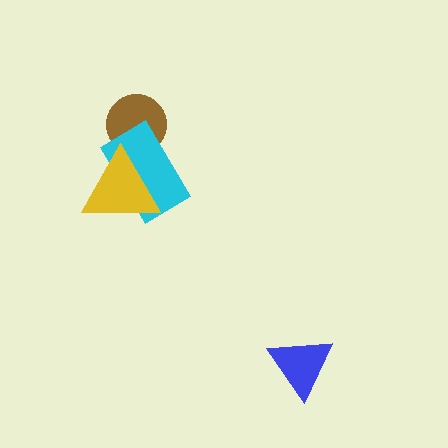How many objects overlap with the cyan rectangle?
2 objects overlap with the cyan rectangle.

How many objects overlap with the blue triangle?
0 objects overlap with the blue triangle.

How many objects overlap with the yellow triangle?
2 objects overlap with the yellow triangle.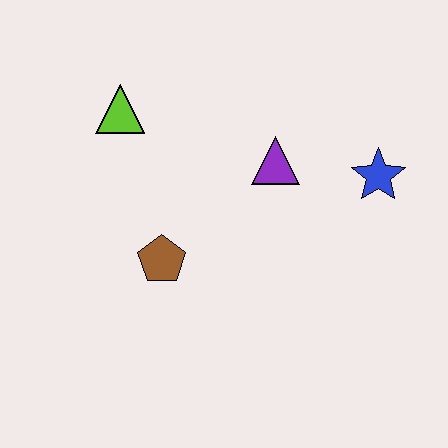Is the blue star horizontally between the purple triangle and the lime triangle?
No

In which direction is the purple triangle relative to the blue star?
The purple triangle is to the left of the blue star.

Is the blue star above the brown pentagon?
Yes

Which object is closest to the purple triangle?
The blue star is closest to the purple triangle.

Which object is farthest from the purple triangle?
The lime triangle is farthest from the purple triangle.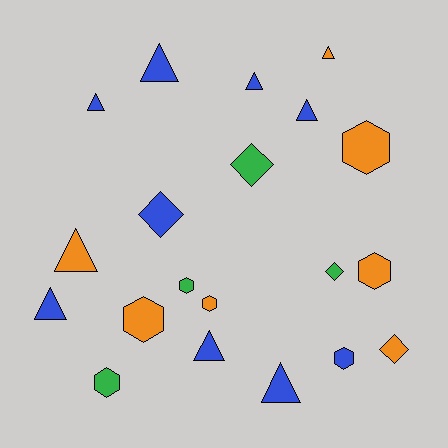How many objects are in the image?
There are 20 objects.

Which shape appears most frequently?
Triangle, with 9 objects.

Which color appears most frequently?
Blue, with 9 objects.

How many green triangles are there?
There are no green triangles.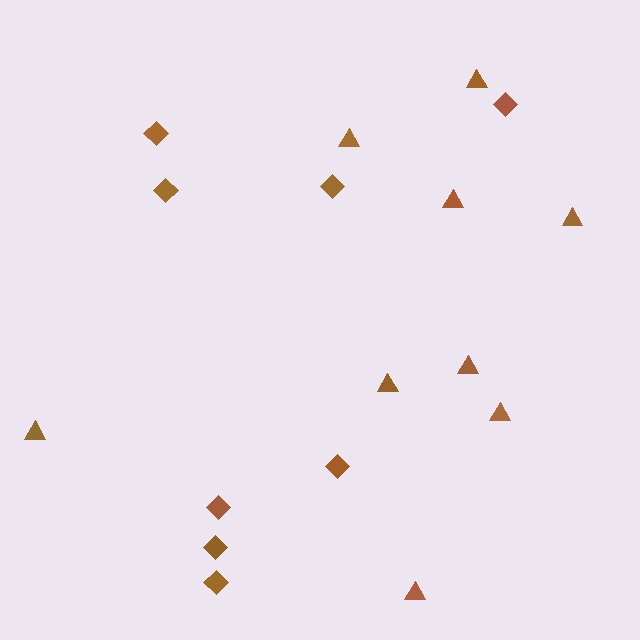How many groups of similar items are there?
There are 2 groups: one group of diamonds (8) and one group of triangles (9).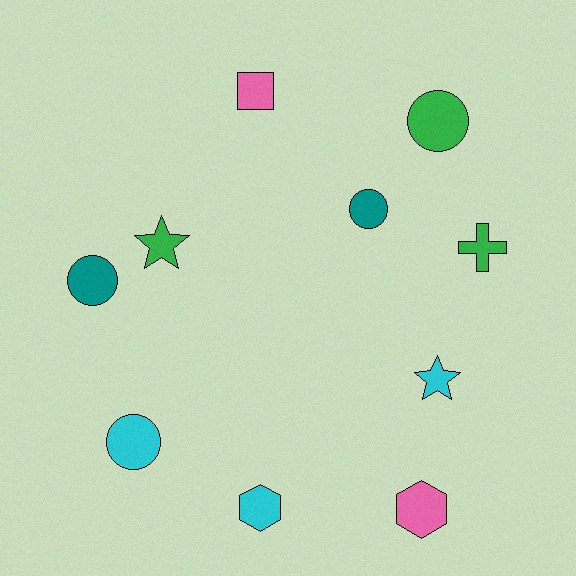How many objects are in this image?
There are 10 objects.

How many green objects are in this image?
There are 3 green objects.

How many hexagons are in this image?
There are 2 hexagons.